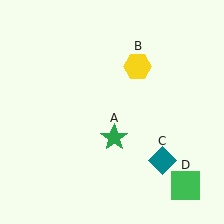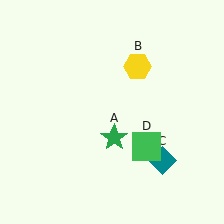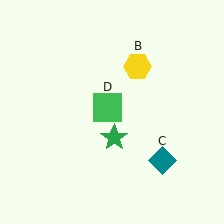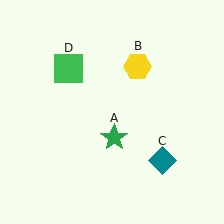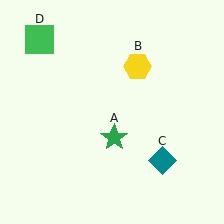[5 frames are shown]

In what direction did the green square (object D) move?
The green square (object D) moved up and to the left.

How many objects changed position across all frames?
1 object changed position: green square (object D).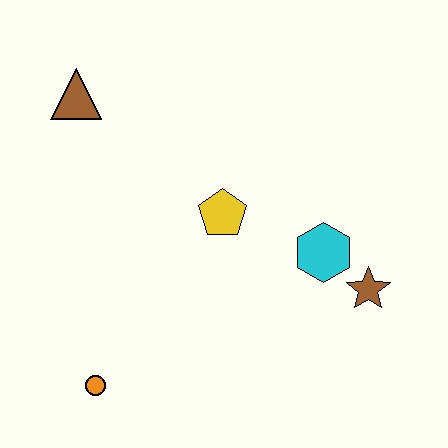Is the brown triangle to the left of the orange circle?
Yes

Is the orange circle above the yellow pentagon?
No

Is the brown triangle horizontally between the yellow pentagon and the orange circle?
No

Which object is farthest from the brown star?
The brown triangle is farthest from the brown star.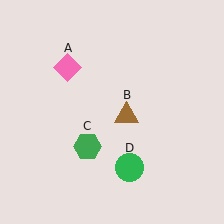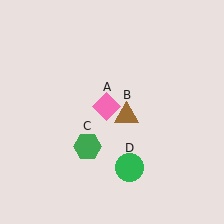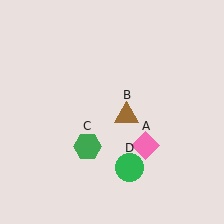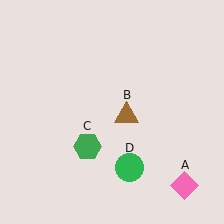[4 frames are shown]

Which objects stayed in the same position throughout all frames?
Brown triangle (object B) and green hexagon (object C) and green circle (object D) remained stationary.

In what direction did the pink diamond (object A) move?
The pink diamond (object A) moved down and to the right.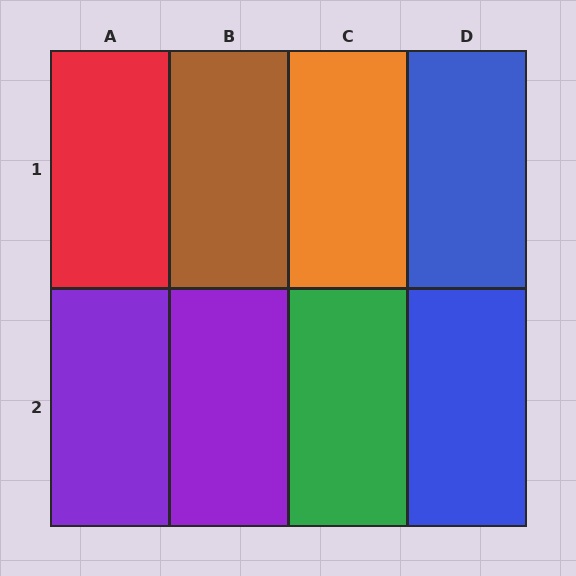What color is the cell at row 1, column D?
Blue.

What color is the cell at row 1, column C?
Orange.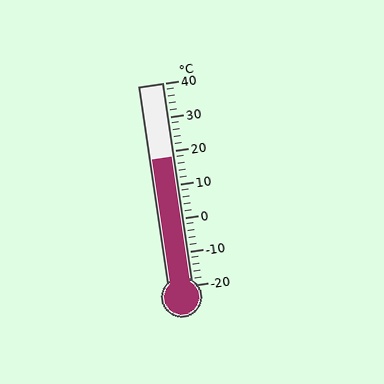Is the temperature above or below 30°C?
The temperature is below 30°C.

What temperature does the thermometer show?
The thermometer shows approximately 18°C.